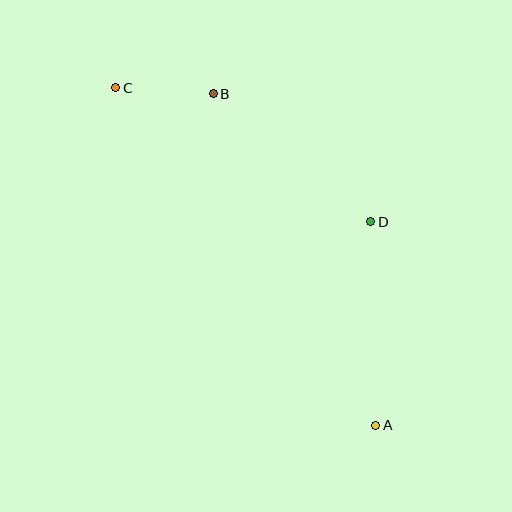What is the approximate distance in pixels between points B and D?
The distance between B and D is approximately 203 pixels.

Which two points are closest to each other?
Points B and C are closest to each other.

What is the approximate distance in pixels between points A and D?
The distance between A and D is approximately 203 pixels.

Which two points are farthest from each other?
Points A and C are farthest from each other.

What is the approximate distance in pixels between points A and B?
The distance between A and B is approximately 369 pixels.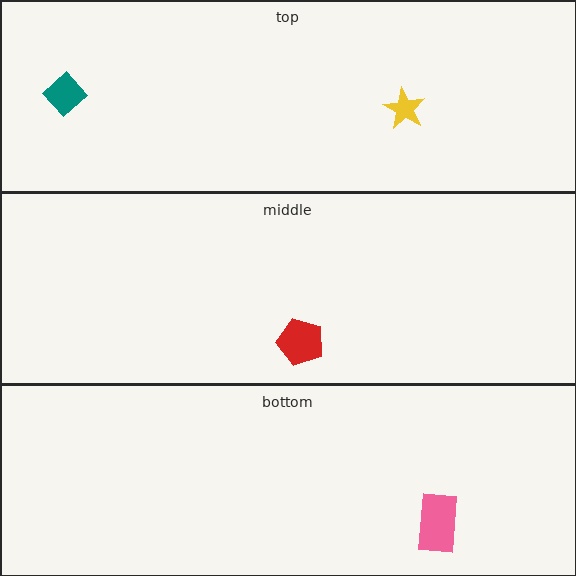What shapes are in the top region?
The teal diamond, the yellow star.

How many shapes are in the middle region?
1.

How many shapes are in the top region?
2.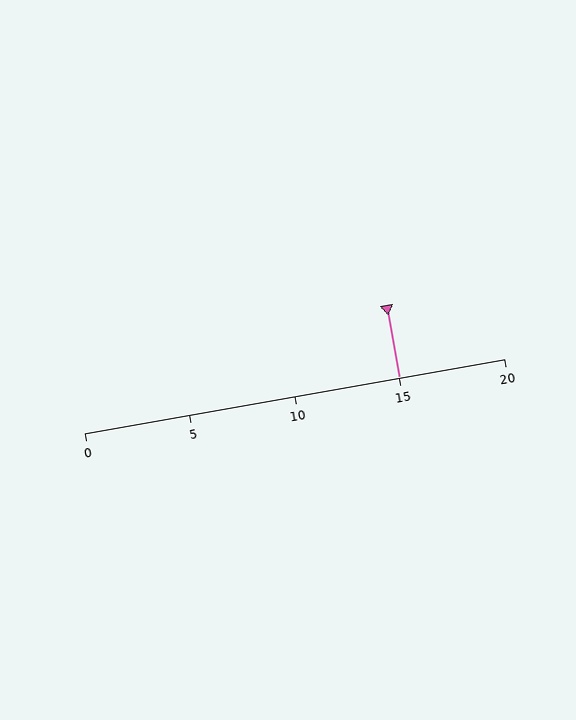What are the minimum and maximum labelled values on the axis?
The axis runs from 0 to 20.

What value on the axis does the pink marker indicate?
The marker indicates approximately 15.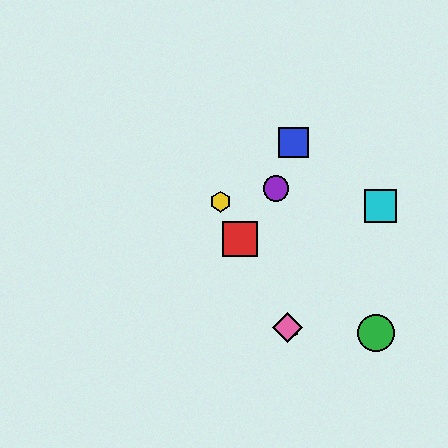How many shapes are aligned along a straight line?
4 shapes (the red square, the yellow hexagon, the orange hexagon, the pink diamond) are aligned along a straight line.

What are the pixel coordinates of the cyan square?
The cyan square is at (381, 206).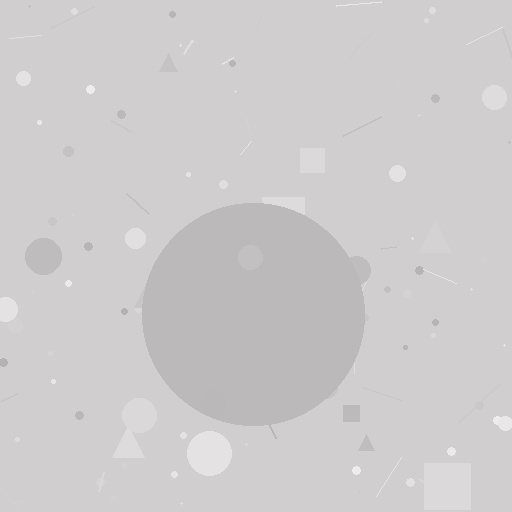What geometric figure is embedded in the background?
A circle is embedded in the background.